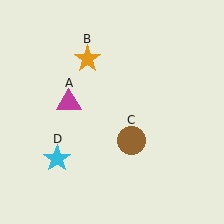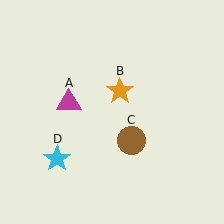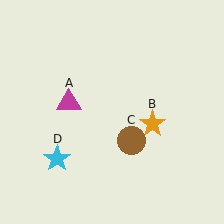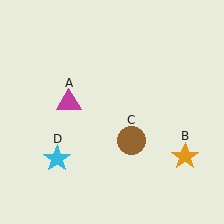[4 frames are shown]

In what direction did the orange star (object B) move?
The orange star (object B) moved down and to the right.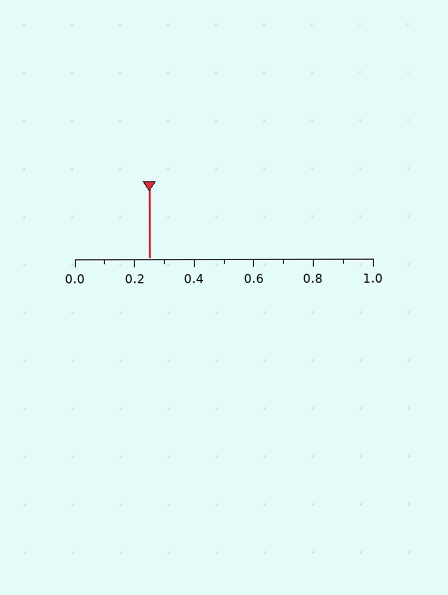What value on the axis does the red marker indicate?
The marker indicates approximately 0.25.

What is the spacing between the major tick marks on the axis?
The major ticks are spaced 0.2 apart.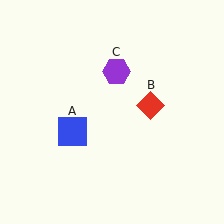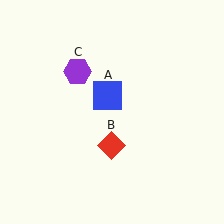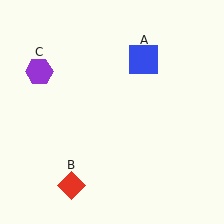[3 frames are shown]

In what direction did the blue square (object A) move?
The blue square (object A) moved up and to the right.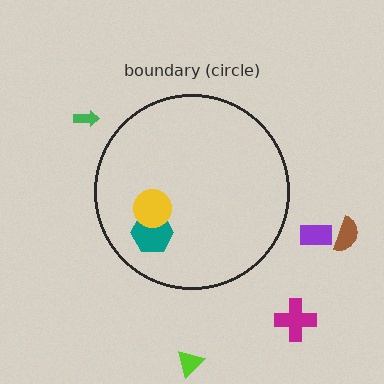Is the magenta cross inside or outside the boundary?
Outside.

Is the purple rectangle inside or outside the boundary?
Outside.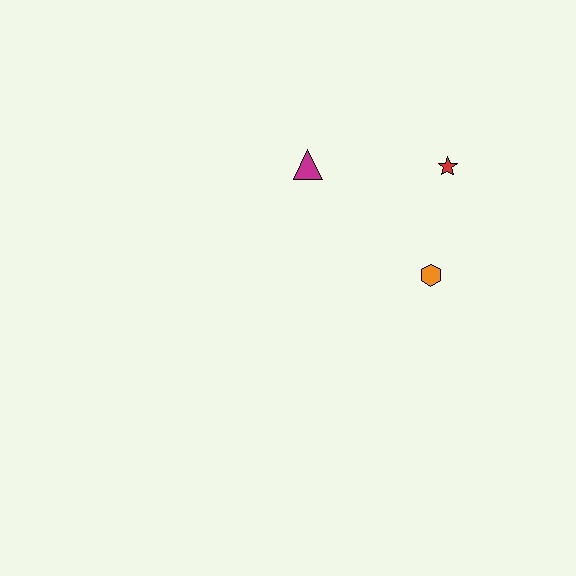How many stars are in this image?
There is 1 star.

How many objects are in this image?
There are 3 objects.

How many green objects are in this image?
There are no green objects.